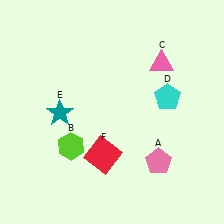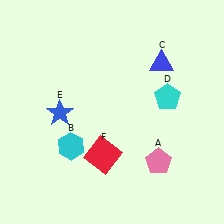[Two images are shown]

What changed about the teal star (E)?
In Image 1, E is teal. In Image 2, it changed to blue.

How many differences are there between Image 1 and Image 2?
There are 3 differences between the two images.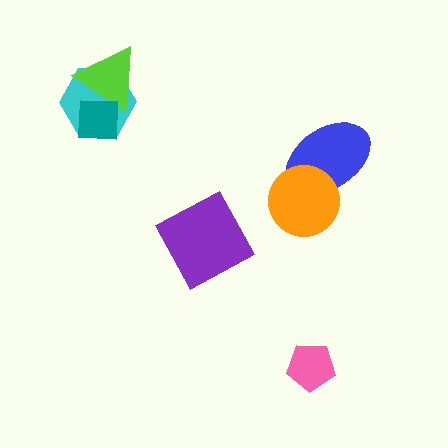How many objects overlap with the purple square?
0 objects overlap with the purple square.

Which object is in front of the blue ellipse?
The orange circle is in front of the blue ellipse.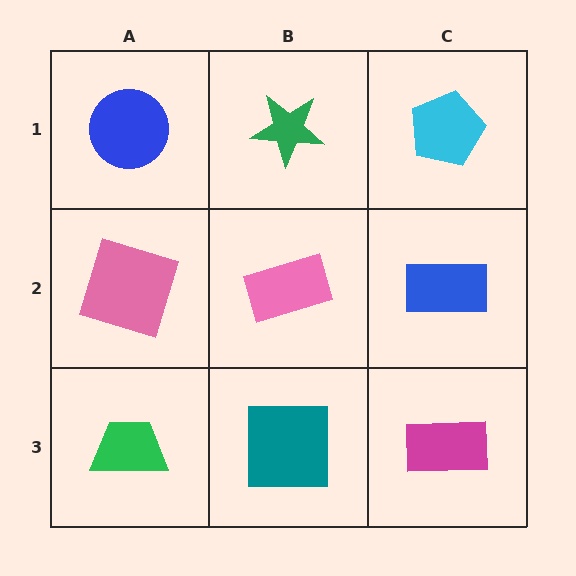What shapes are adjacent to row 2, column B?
A green star (row 1, column B), a teal square (row 3, column B), a pink square (row 2, column A), a blue rectangle (row 2, column C).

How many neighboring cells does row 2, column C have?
3.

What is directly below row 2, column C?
A magenta rectangle.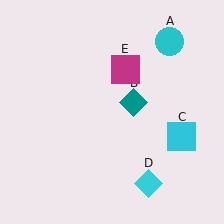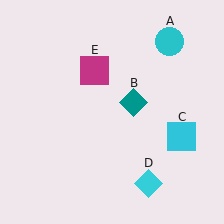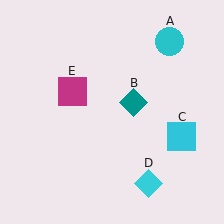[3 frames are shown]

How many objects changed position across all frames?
1 object changed position: magenta square (object E).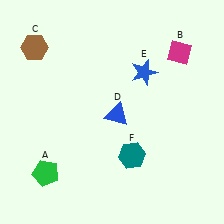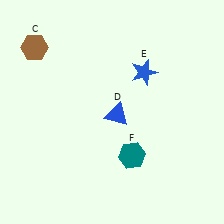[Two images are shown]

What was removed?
The green pentagon (A), the magenta diamond (B) were removed in Image 2.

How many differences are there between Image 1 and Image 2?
There are 2 differences between the two images.